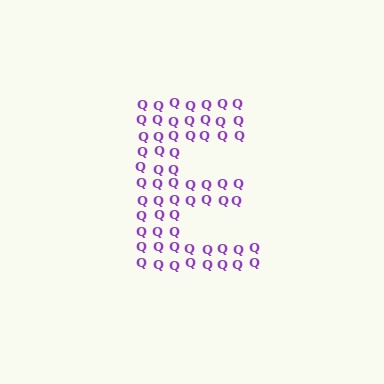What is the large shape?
The large shape is the letter E.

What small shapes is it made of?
It is made of small letter Q's.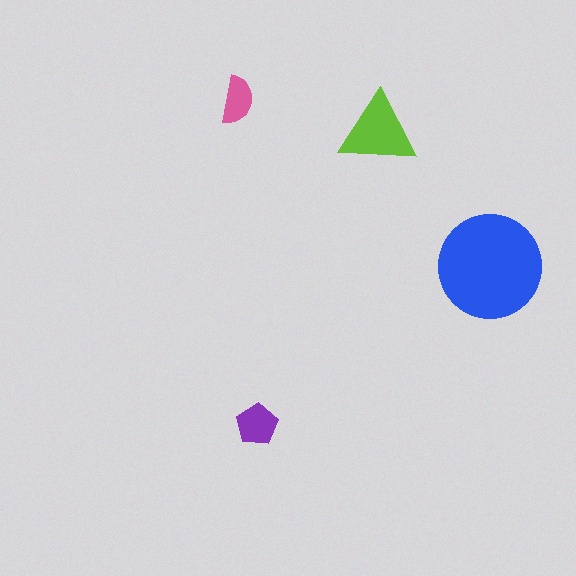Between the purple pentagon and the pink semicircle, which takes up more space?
The purple pentagon.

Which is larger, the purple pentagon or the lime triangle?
The lime triangle.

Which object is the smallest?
The pink semicircle.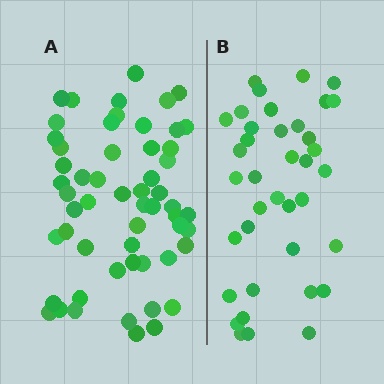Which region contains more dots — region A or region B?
Region A (the left region) has more dots.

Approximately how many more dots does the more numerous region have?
Region A has approximately 20 more dots than region B.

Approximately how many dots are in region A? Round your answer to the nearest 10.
About 60 dots. (The exact count is 56, which rounds to 60.)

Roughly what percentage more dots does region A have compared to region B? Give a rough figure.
About 45% more.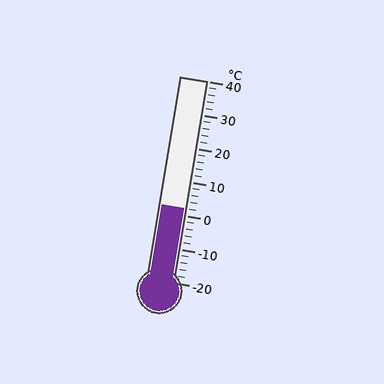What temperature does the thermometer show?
The thermometer shows approximately 2°C.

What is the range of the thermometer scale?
The thermometer scale ranges from -20°C to 40°C.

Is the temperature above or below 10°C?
The temperature is below 10°C.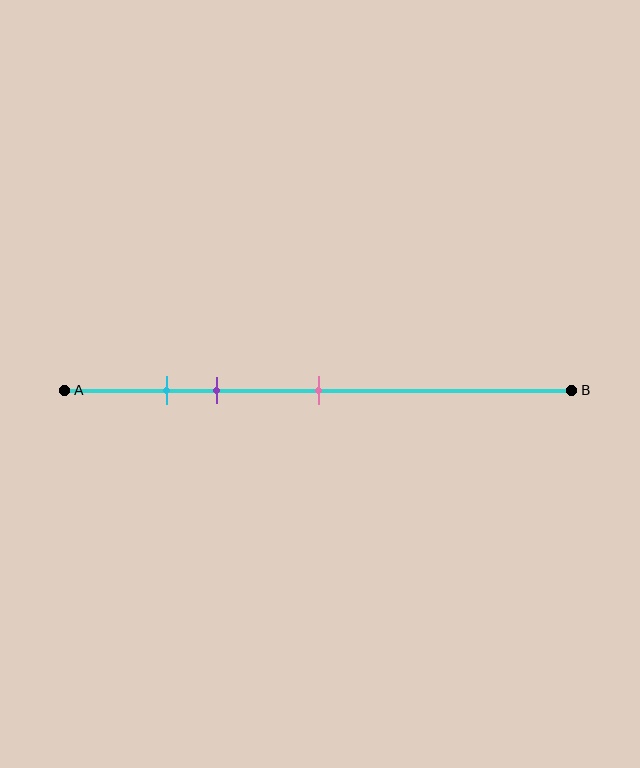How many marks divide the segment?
There are 3 marks dividing the segment.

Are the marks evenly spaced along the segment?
No, the marks are not evenly spaced.